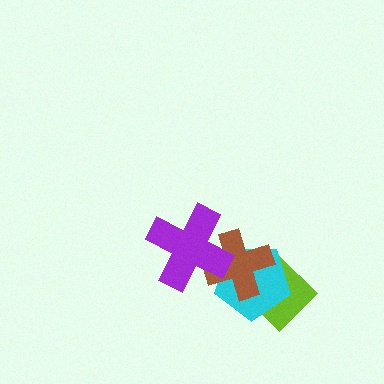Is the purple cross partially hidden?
No, no other shape covers it.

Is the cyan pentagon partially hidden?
Yes, it is partially covered by another shape.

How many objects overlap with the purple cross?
2 objects overlap with the purple cross.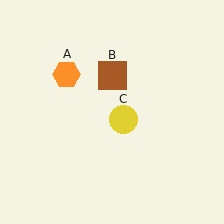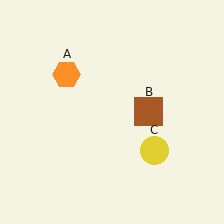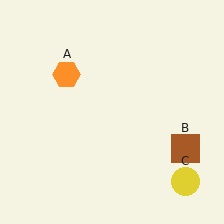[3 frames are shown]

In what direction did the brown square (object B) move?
The brown square (object B) moved down and to the right.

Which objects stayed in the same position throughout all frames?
Orange hexagon (object A) remained stationary.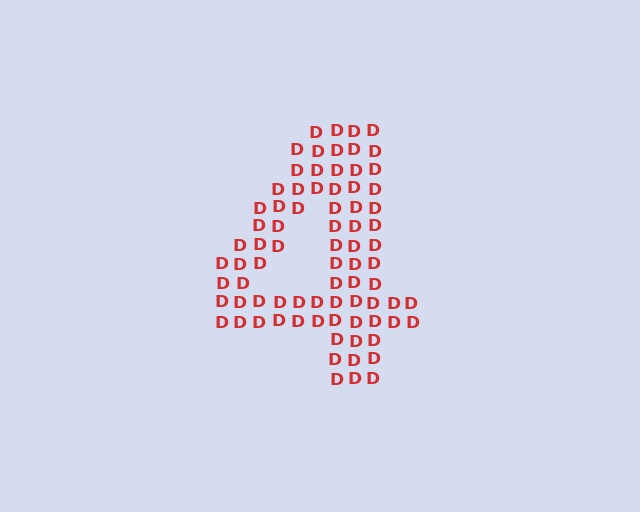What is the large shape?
The large shape is the digit 4.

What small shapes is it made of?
It is made of small letter D's.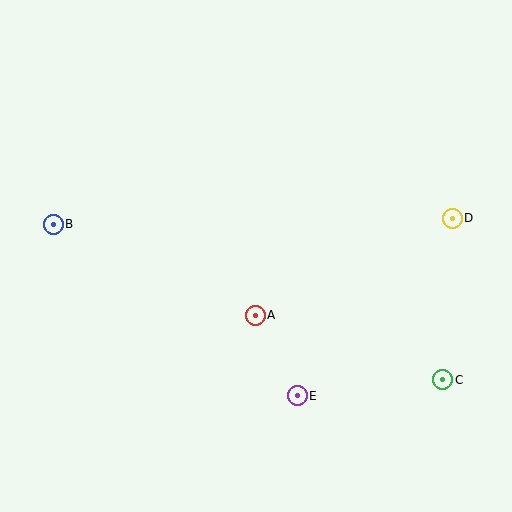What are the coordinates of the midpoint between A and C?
The midpoint between A and C is at (349, 348).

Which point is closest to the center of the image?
Point A at (255, 315) is closest to the center.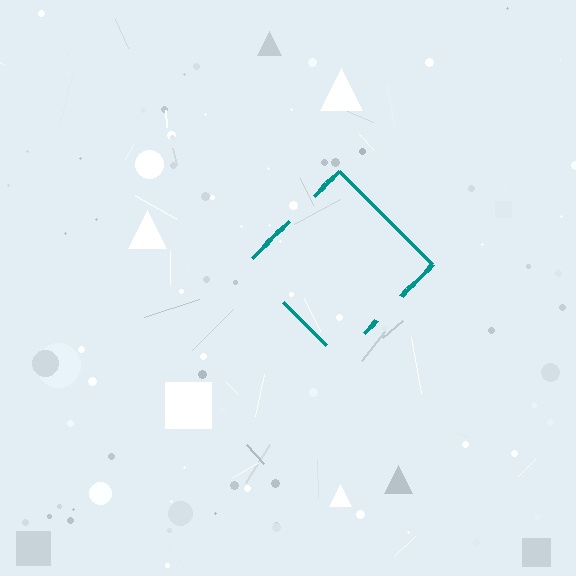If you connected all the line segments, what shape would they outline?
They would outline a diamond.